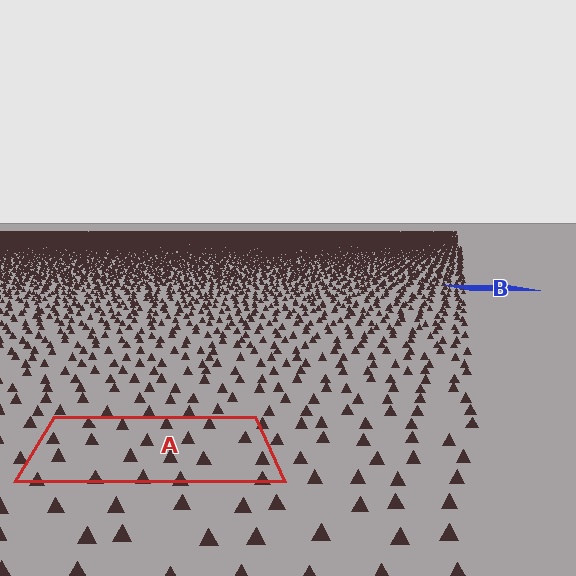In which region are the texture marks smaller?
The texture marks are smaller in region B, because it is farther away.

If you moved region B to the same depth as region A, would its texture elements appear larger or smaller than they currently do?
They would appear larger. At a closer depth, the same texture elements are projected at a bigger on-screen size.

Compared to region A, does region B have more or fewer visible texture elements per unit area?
Region B has more texture elements per unit area — they are packed more densely because it is farther away.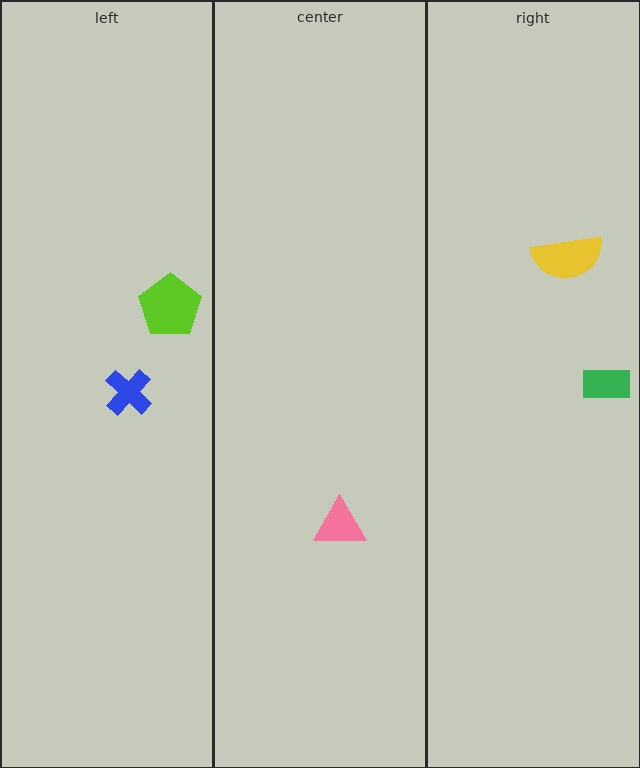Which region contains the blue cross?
The left region.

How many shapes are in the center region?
1.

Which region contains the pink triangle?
The center region.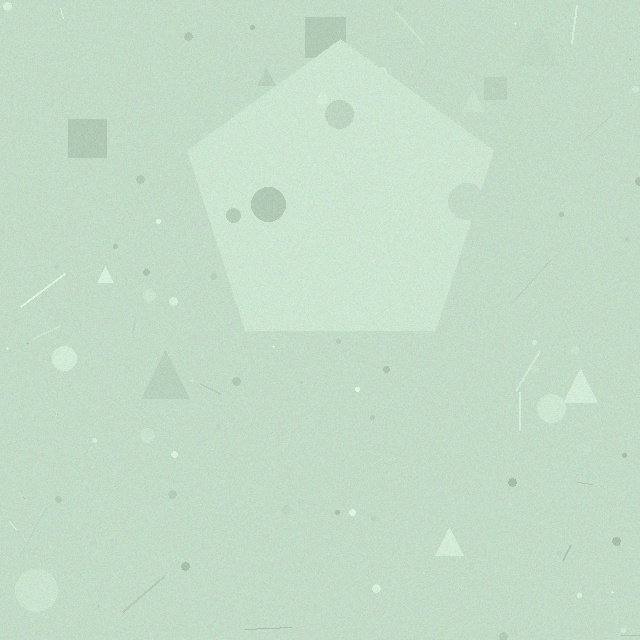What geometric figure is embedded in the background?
A pentagon is embedded in the background.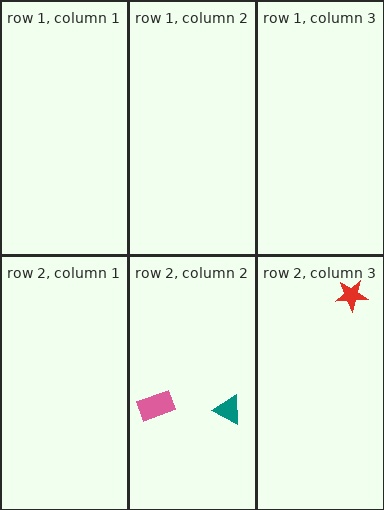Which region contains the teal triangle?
The row 2, column 2 region.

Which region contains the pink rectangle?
The row 2, column 2 region.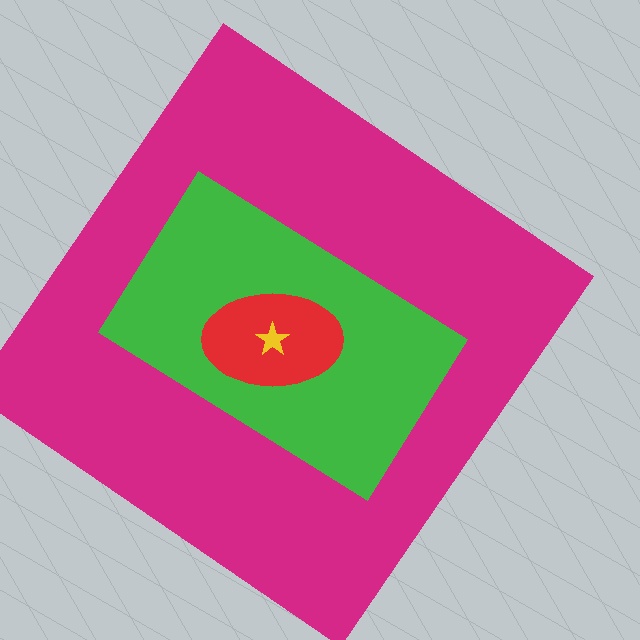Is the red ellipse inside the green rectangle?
Yes.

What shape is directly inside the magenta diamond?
The green rectangle.